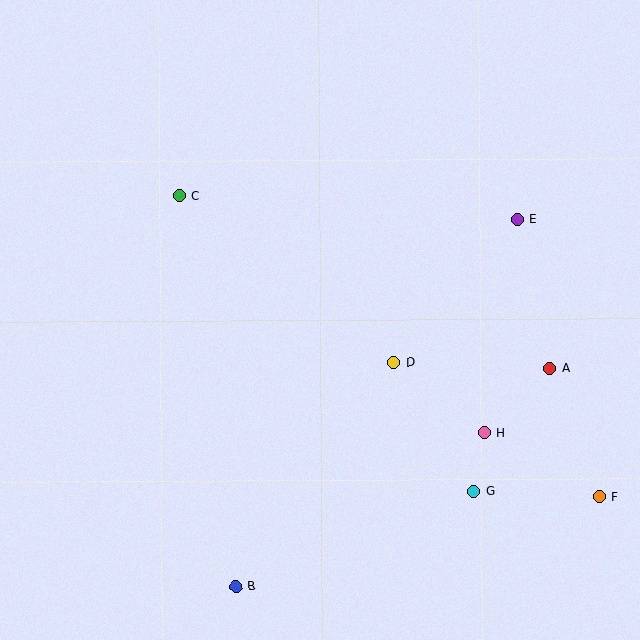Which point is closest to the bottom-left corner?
Point B is closest to the bottom-left corner.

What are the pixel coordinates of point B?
Point B is at (236, 587).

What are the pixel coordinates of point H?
Point H is at (484, 433).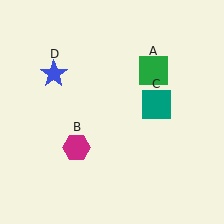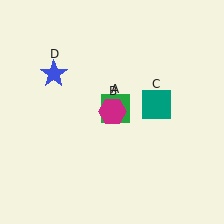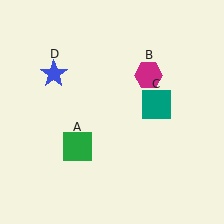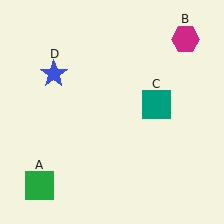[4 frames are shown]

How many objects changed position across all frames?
2 objects changed position: green square (object A), magenta hexagon (object B).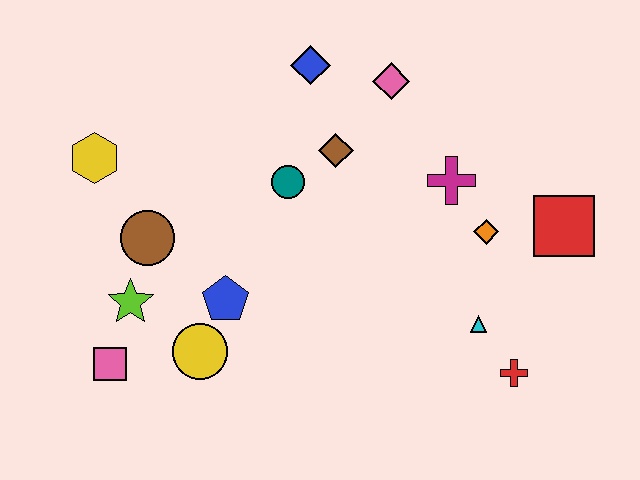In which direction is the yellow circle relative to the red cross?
The yellow circle is to the left of the red cross.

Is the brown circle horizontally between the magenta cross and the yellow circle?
No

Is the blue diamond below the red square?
No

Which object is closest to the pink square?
The lime star is closest to the pink square.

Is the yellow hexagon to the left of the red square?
Yes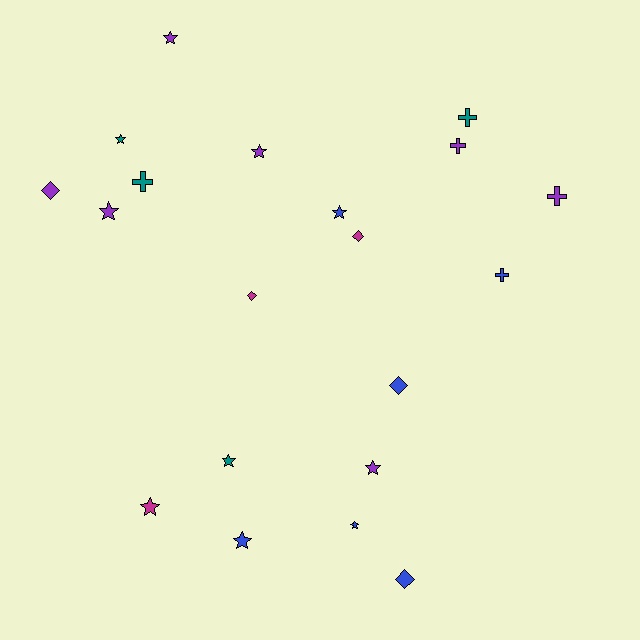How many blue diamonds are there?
There are 2 blue diamonds.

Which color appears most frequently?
Purple, with 7 objects.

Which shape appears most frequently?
Star, with 10 objects.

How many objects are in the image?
There are 20 objects.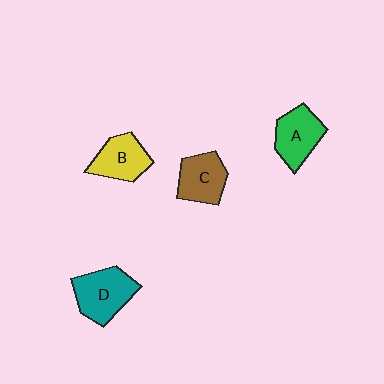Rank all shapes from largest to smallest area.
From largest to smallest: D (teal), A (green), C (brown), B (yellow).